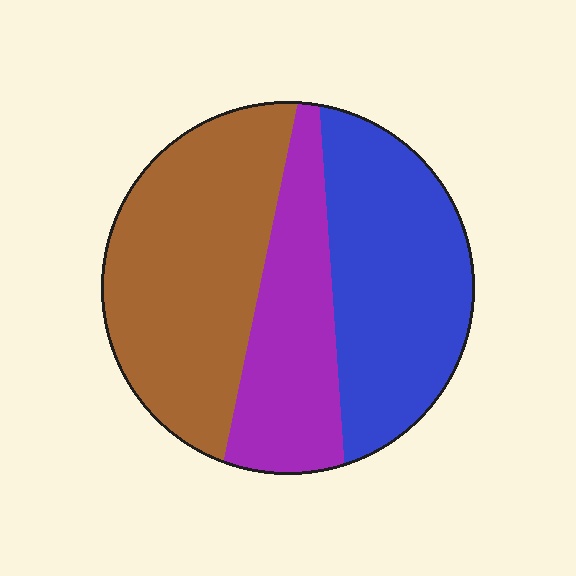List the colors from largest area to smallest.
From largest to smallest: brown, blue, purple.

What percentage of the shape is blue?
Blue covers 35% of the shape.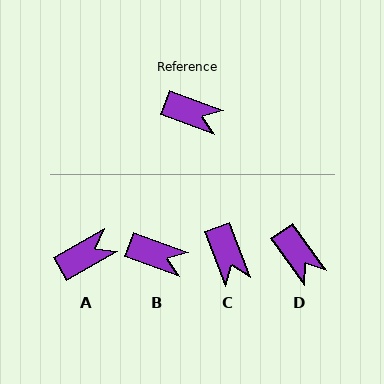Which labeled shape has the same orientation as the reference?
B.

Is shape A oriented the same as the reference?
No, it is off by about 50 degrees.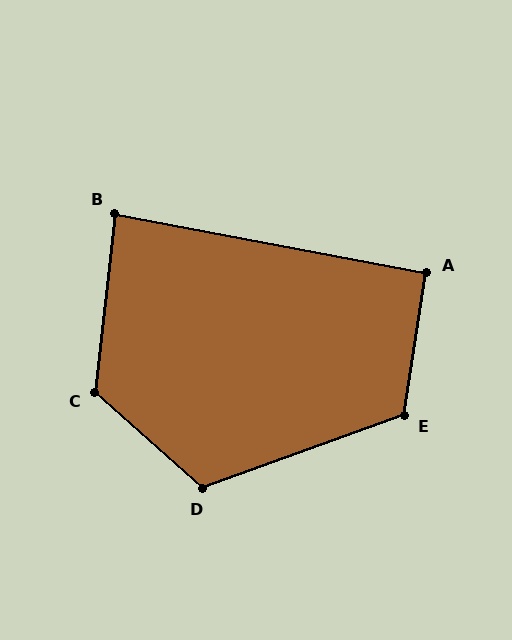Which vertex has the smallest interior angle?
B, at approximately 86 degrees.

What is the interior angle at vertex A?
Approximately 92 degrees (approximately right).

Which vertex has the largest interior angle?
C, at approximately 125 degrees.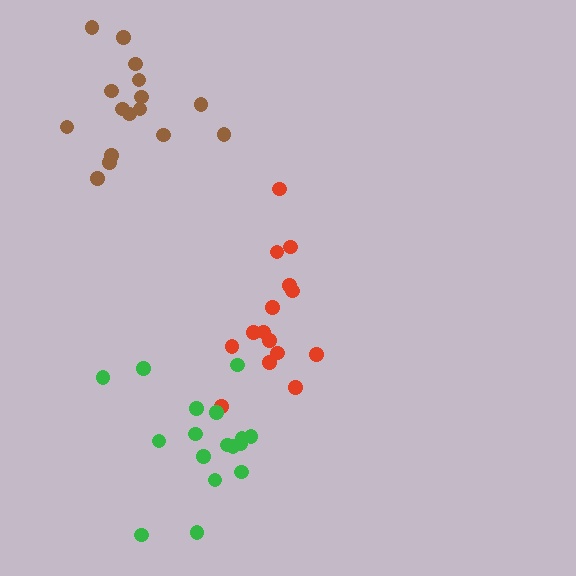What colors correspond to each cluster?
The clusters are colored: red, brown, green.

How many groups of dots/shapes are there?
There are 3 groups.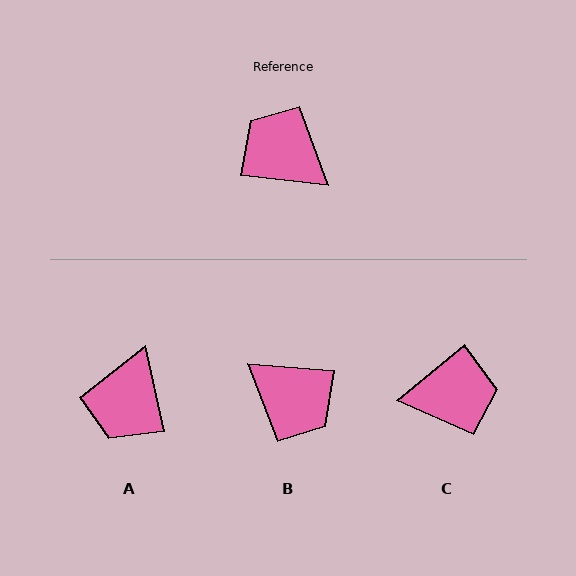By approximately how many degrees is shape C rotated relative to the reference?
Approximately 134 degrees clockwise.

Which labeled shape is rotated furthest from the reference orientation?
B, about 179 degrees away.